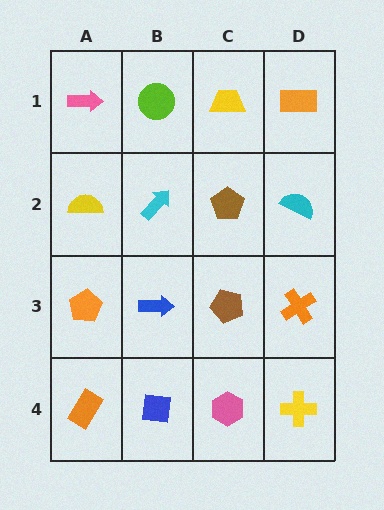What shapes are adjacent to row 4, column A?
An orange pentagon (row 3, column A), a blue square (row 4, column B).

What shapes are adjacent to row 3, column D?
A cyan semicircle (row 2, column D), a yellow cross (row 4, column D), a brown pentagon (row 3, column C).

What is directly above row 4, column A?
An orange pentagon.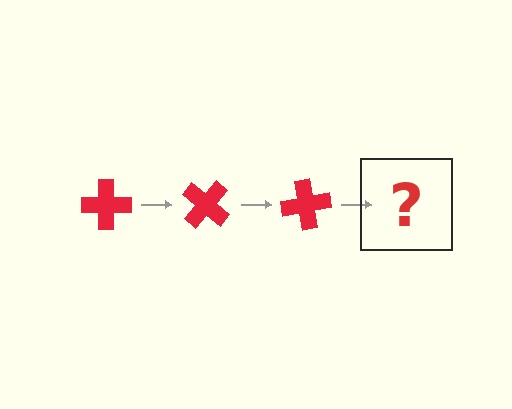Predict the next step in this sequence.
The next step is a red cross rotated 120 degrees.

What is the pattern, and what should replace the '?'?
The pattern is that the cross rotates 40 degrees each step. The '?' should be a red cross rotated 120 degrees.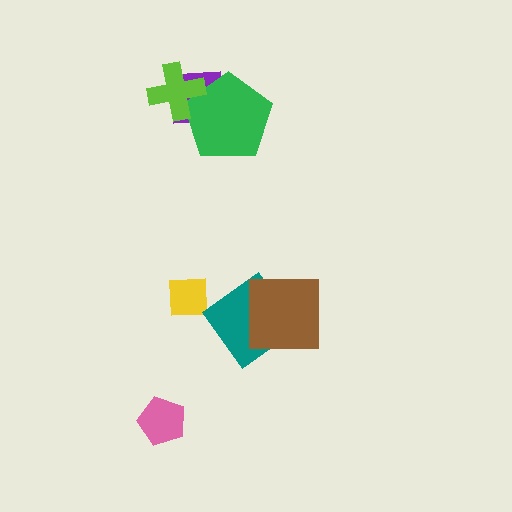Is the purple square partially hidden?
Yes, it is partially covered by another shape.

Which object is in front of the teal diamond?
The brown square is in front of the teal diamond.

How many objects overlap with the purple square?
2 objects overlap with the purple square.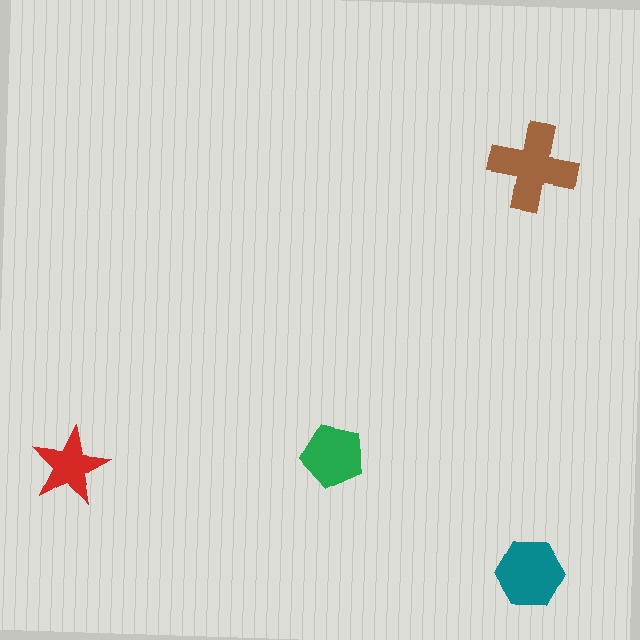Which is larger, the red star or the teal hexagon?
The teal hexagon.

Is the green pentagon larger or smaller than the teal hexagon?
Smaller.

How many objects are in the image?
There are 4 objects in the image.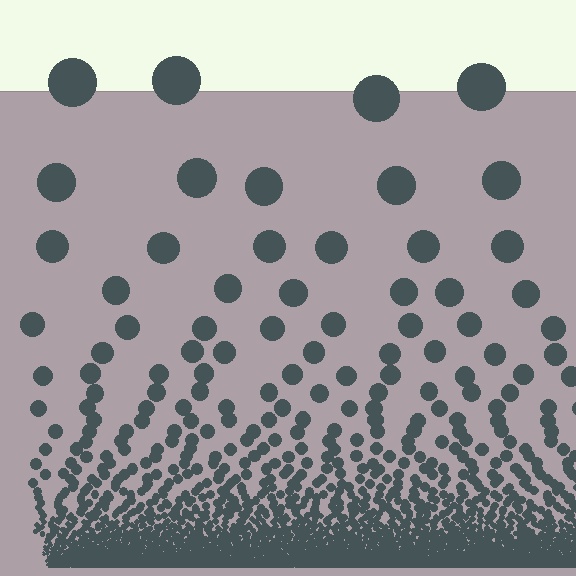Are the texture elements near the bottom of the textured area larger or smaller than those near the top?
Smaller. The gradient is inverted — elements near the bottom are smaller and denser.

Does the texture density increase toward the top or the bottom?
Density increases toward the bottom.